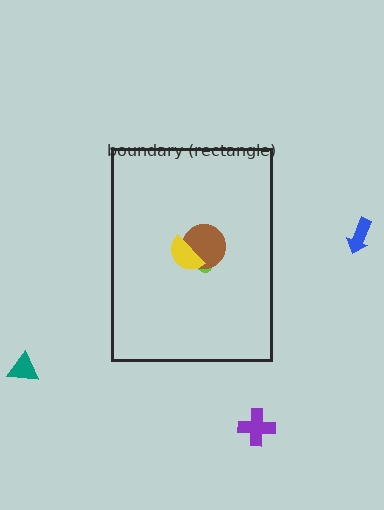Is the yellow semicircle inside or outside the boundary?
Inside.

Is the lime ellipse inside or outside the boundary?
Inside.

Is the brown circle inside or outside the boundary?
Inside.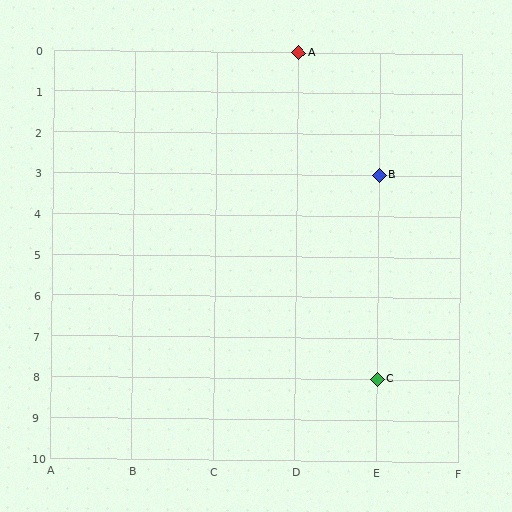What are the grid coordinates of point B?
Point B is at grid coordinates (E, 3).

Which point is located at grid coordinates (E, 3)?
Point B is at (E, 3).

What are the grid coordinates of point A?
Point A is at grid coordinates (D, 0).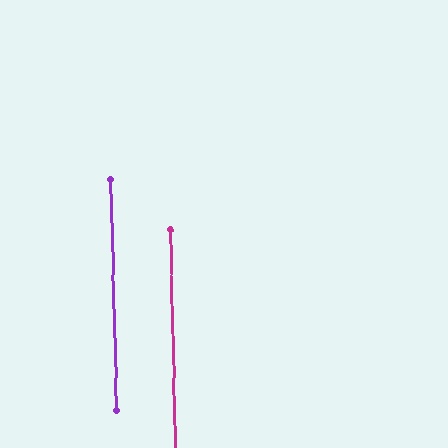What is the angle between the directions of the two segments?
Approximately 0 degrees.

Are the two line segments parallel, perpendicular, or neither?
Parallel — their directions differ by only 0.0°.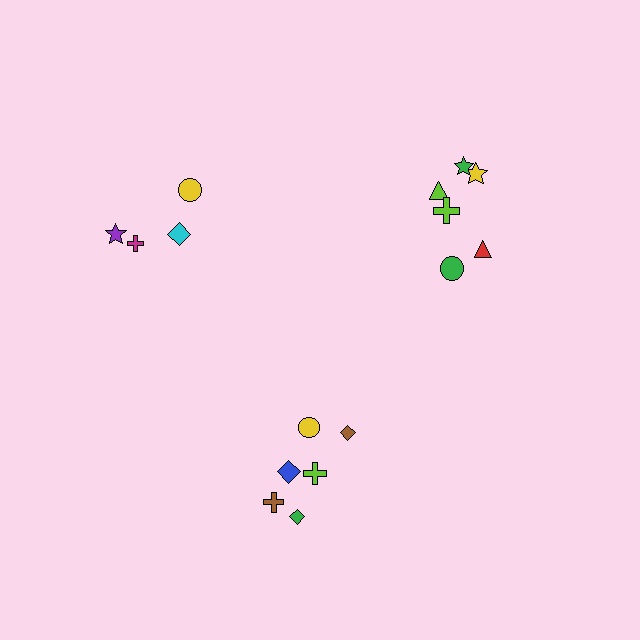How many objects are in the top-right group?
There are 6 objects.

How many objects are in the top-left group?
There are 4 objects.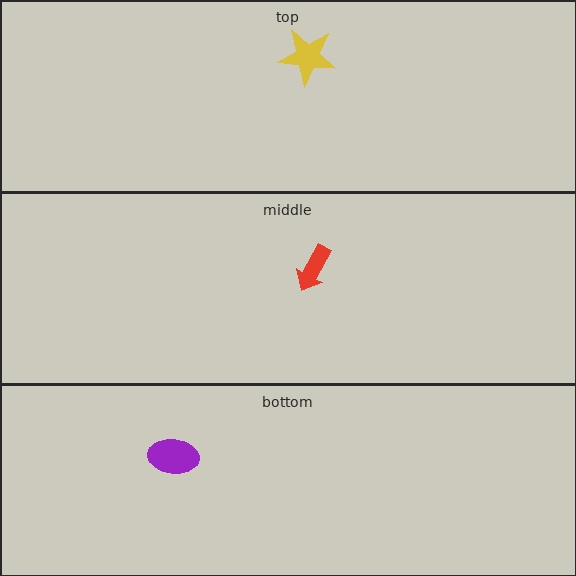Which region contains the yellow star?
The top region.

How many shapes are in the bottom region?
1.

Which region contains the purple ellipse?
The bottom region.